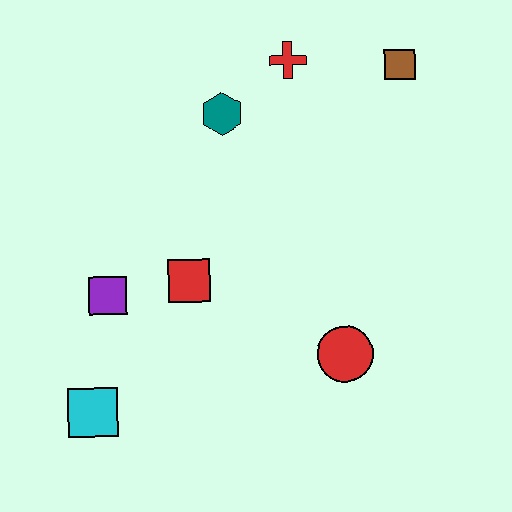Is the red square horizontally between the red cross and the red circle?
No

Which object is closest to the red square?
The purple square is closest to the red square.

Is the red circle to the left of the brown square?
Yes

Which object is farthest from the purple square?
The brown square is farthest from the purple square.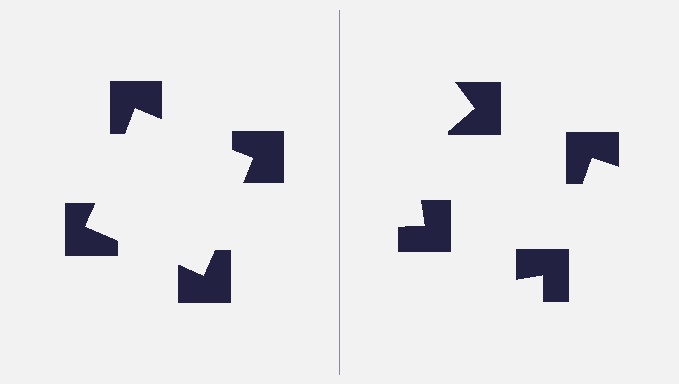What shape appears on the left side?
An illusory square.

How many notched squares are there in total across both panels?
8 — 4 on each side.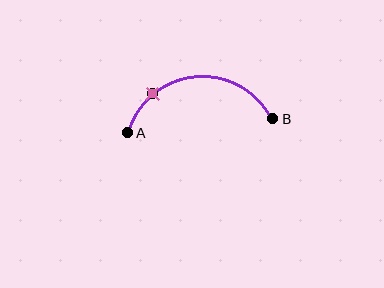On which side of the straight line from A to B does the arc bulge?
The arc bulges above the straight line connecting A and B.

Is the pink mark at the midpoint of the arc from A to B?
No. The pink mark lies on the arc but is closer to endpoint A. The arc midpoint would be at the point on the curve equidistant along the arc from both A and B.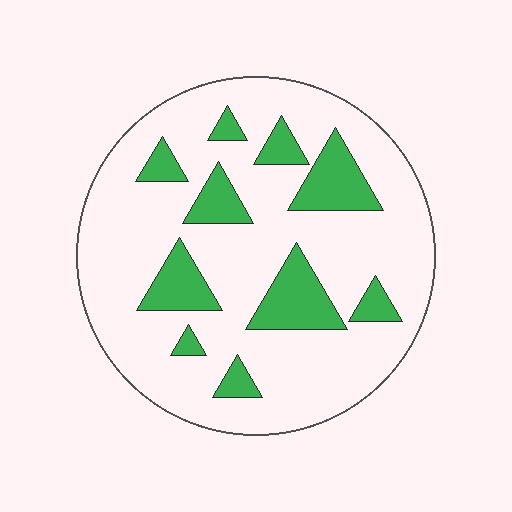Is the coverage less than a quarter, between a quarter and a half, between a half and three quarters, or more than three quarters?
Less than a quarter.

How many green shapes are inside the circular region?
10.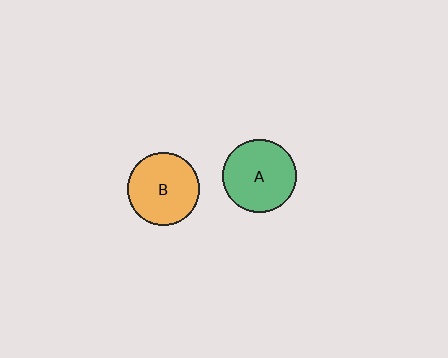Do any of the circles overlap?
No, none of the circles overlap.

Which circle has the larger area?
Circle A (green).